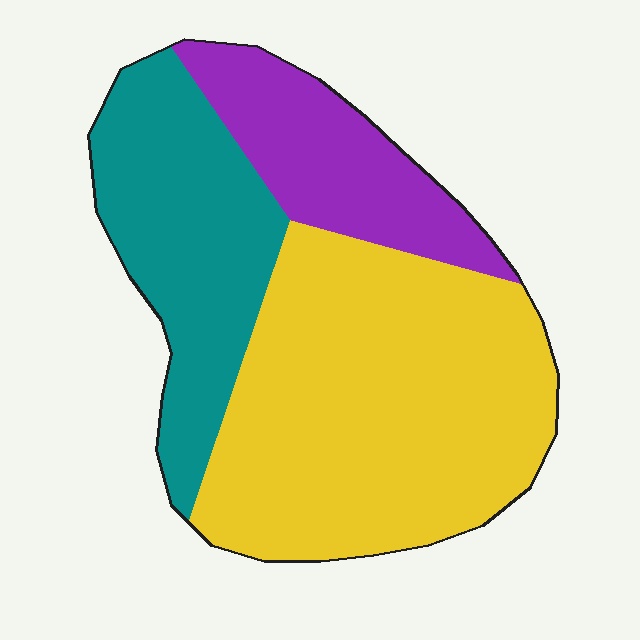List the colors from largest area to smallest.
From largest to smallest: yellow, teal, purple.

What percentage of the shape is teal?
Teal takes up about one quarter (1/4) of the shape.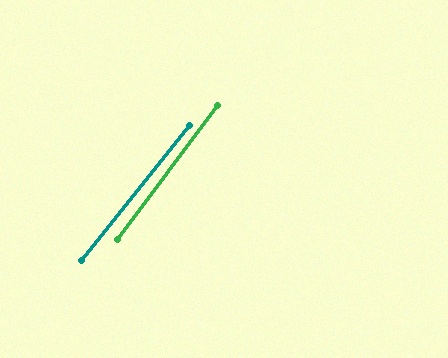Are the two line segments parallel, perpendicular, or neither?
Parallel — their directions differ by only 1.9°.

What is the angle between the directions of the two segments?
Approximately 2 degrees.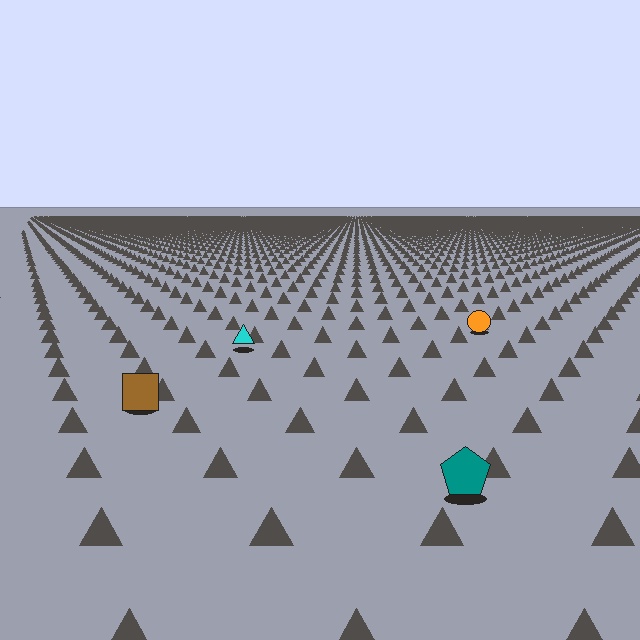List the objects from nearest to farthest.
From nearest to farthest: the teal pentagon, the brown square, the cyan triangle, the orange circle.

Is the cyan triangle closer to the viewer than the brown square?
No. The brown square is closer — you can tell from the texture gradient: the ground texture is coarser near it.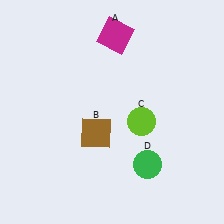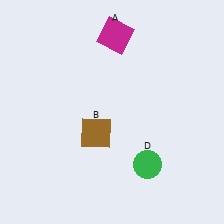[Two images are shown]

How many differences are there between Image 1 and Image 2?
There is 1 difference between the two images.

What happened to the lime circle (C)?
The lime circle (C) was removed in Image 2. It was in the bottom-right area of Image 1.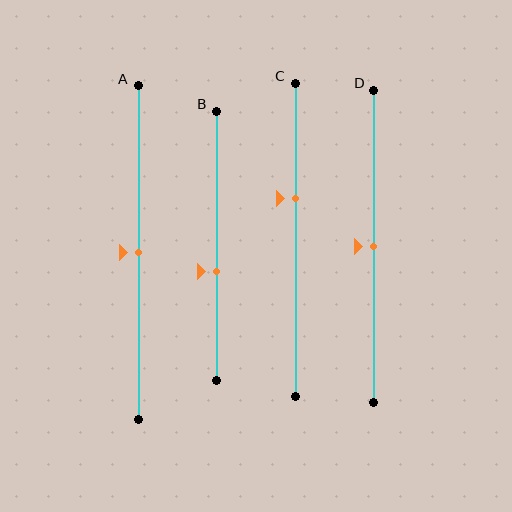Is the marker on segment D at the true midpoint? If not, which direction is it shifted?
Yes, the marker on segment D is at the true midpoint.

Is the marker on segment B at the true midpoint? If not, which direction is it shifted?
No, the marker on segment B is shifted downward by about 9% of the segment length.